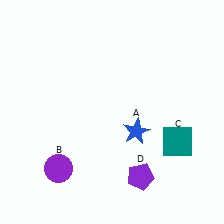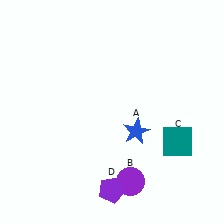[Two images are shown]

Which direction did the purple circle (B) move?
The purple circle (B) moved right.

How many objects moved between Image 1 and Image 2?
2 objects moved between the two images.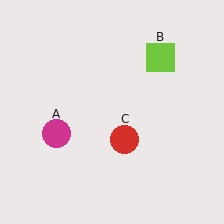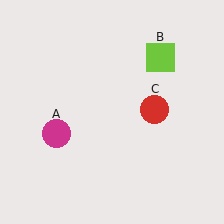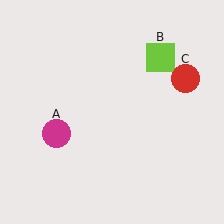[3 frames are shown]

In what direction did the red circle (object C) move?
The red circle (object C) moved up and to the right.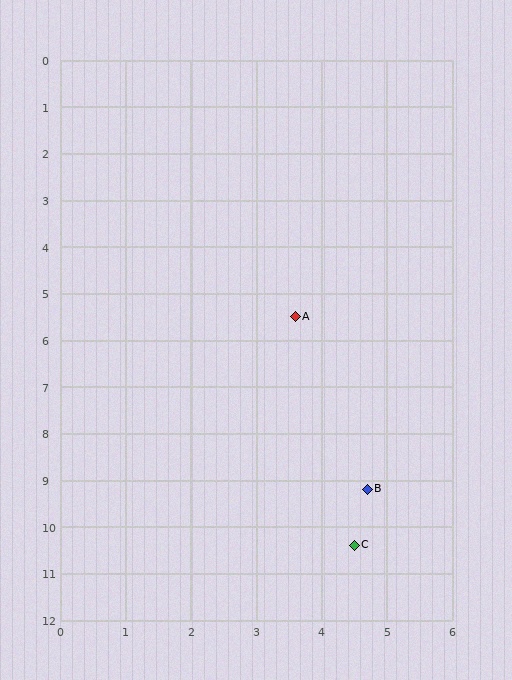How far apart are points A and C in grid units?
Points A and C are about 5.0 grid units apart.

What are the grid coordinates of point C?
Point C is at approximately (4.5, 10.4).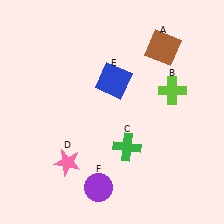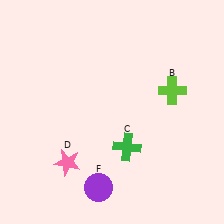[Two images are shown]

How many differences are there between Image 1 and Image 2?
There are 2 differences between the two images.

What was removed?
The brown square (A), the blue square (E) were removed in Image 2.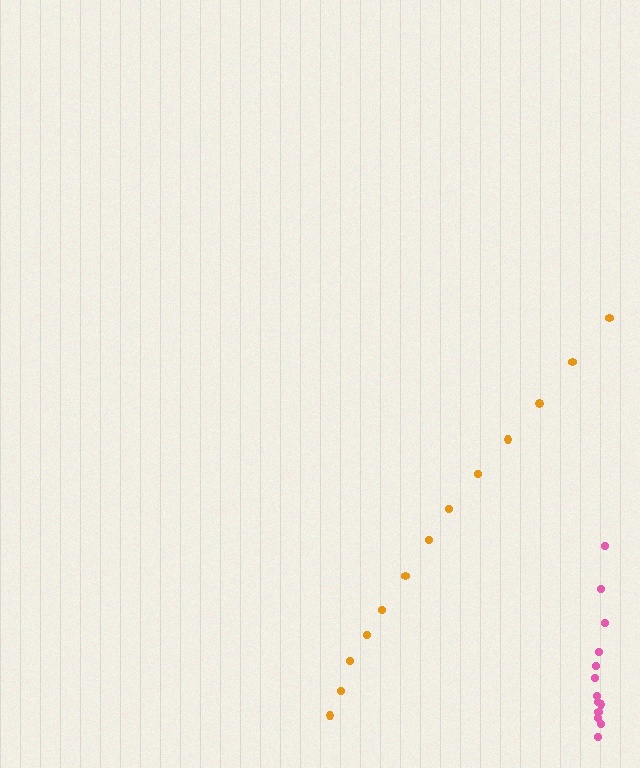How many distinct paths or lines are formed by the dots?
There are 2 distinct paths.